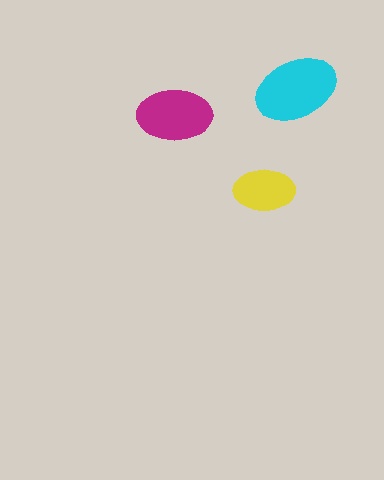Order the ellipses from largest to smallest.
the cyan one, the magenta one, the yellow one.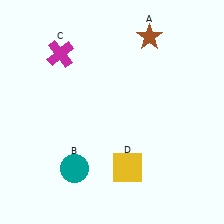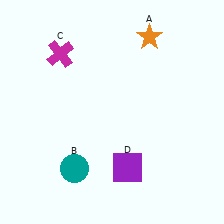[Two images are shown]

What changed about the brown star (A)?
In Image 1, A is brown. In Image 2, it changed to orange.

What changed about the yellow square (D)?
In Image 1, D is yellow. In Image 2, it changed to purple.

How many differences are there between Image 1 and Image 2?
There are 2 differences between the two images.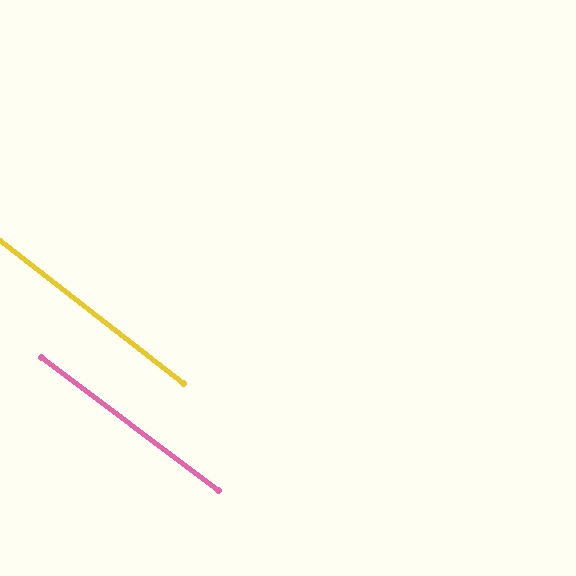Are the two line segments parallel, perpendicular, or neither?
Parallel — their directions differ by only 0.7°.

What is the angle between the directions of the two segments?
Approximately 1 degree.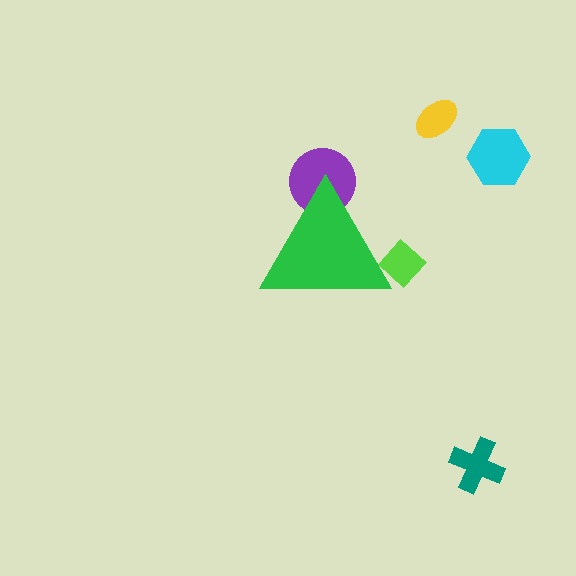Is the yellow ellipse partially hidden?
No, the yellow ellipse is fully visible.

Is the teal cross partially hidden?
No, the teal cross is fully visible.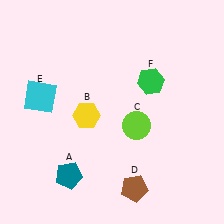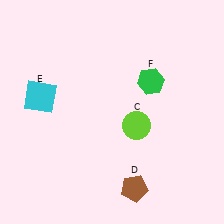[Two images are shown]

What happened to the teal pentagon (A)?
The teal pentagon (A) was removed in Image 2. It was in the bottom-left area of Image 1.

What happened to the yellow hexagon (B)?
The yellow hexagon (B) was removed in Image 2. It was in the bottom-left area of Image 1.